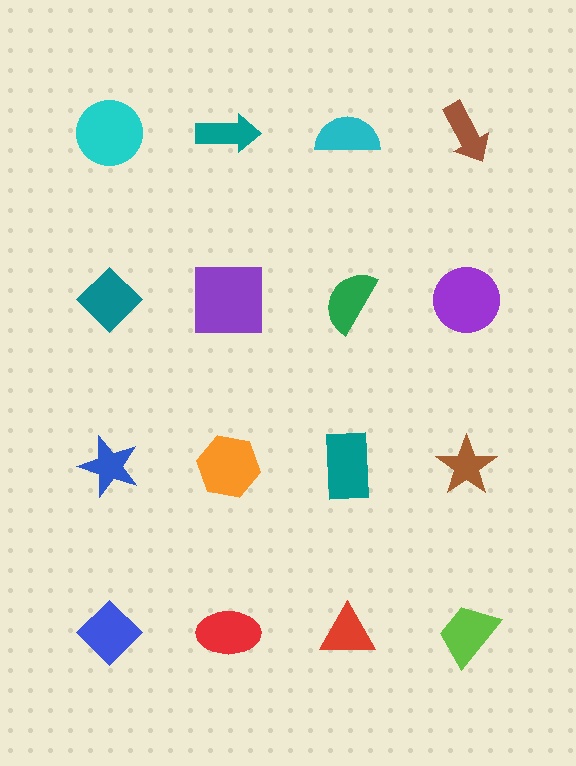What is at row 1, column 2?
A teal arrow.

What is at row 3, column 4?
A brown star.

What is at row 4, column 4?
A lime trapezoid.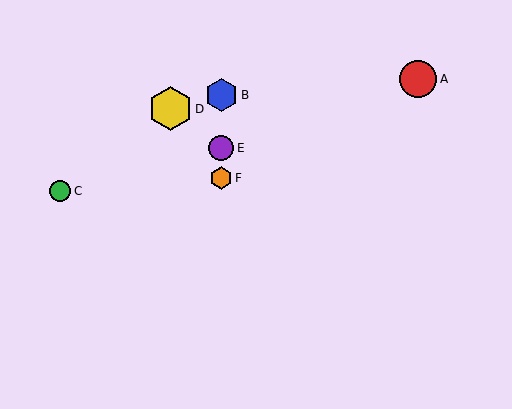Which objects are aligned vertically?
Objects B, E, F are aligned vertically.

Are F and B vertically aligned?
Yes, both are at x≈221.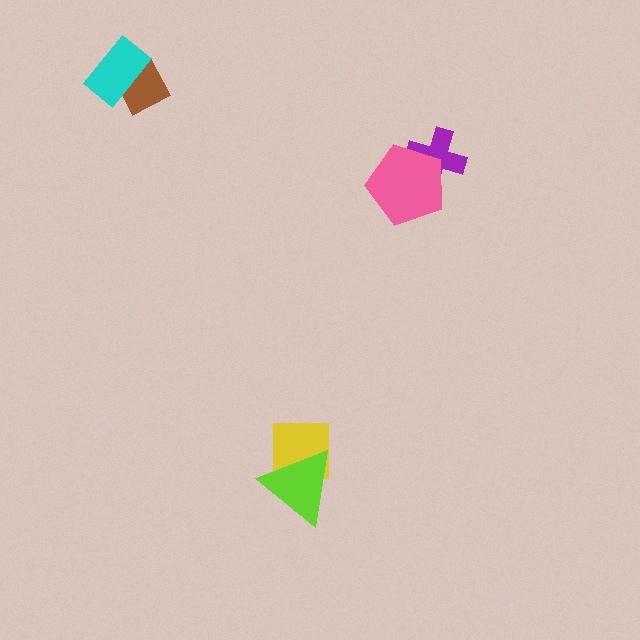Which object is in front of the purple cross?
The pink pentagon is in front of the purple cross.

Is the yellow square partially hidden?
Yes, it is partially covered by another shape.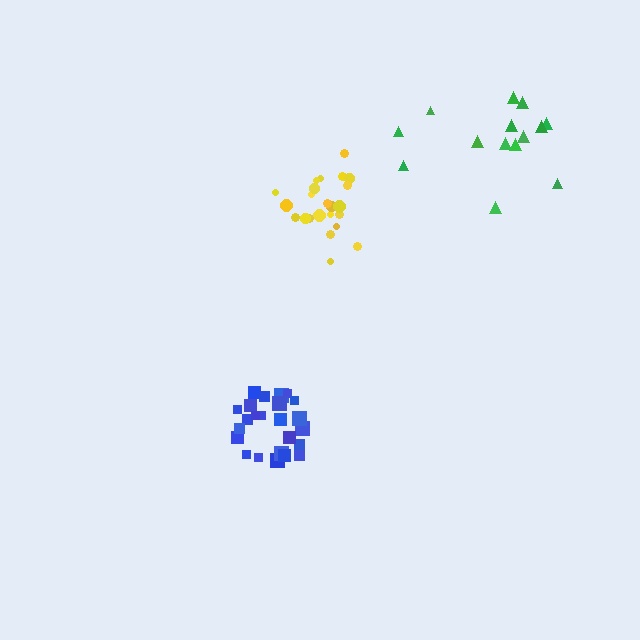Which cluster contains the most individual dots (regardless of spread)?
Yellow (24).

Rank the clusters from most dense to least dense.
yellow, blue, green.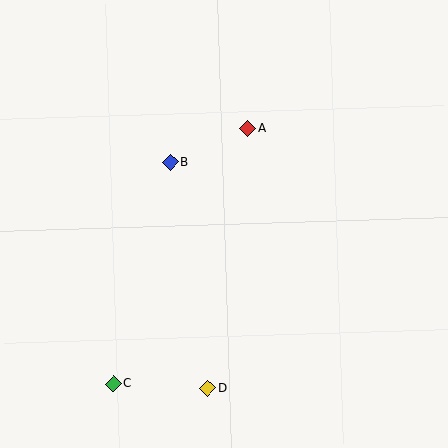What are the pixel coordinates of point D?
Point D is at (208, 388).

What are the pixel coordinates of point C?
Point C is at (113, 384).